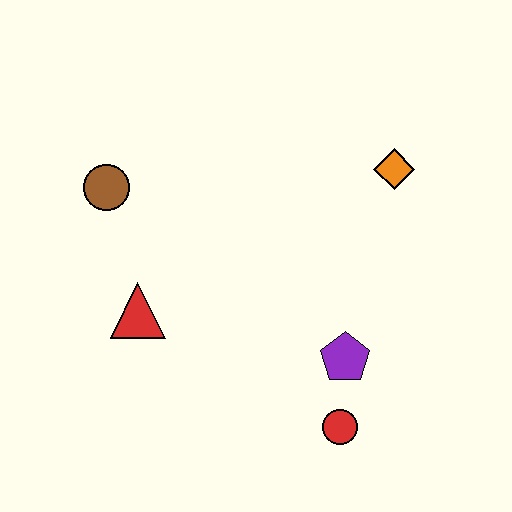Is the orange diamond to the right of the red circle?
Yes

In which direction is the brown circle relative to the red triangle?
The brown circle is above the red triangle.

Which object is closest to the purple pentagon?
The red circle is closest to the purple pentagon.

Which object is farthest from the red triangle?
The orange diamond is farthest from the red triangle.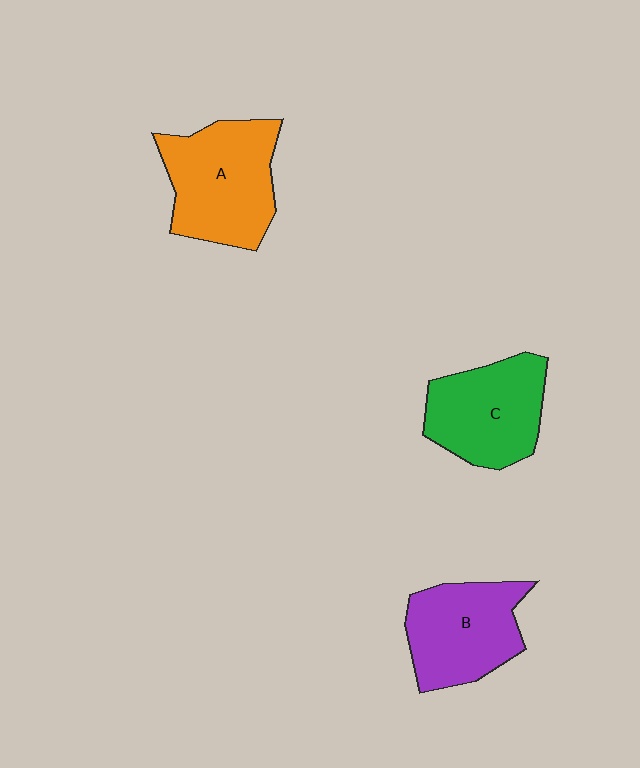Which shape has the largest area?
Shape A (orange).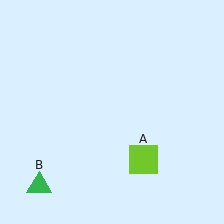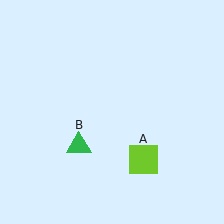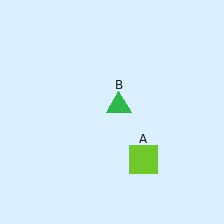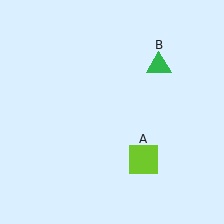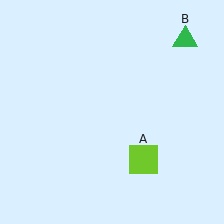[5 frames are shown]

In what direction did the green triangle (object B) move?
The green triangle (object B) moved up and to the right.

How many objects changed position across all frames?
1 object changed position: green triangle (object B).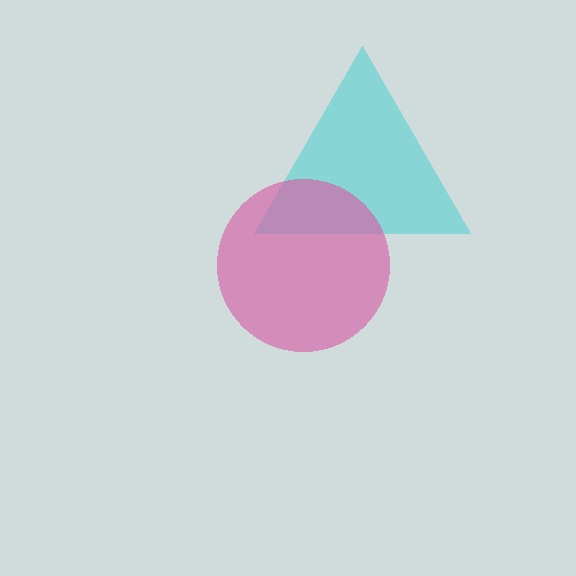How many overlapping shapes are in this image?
There are 2 overlapping shapes in the image.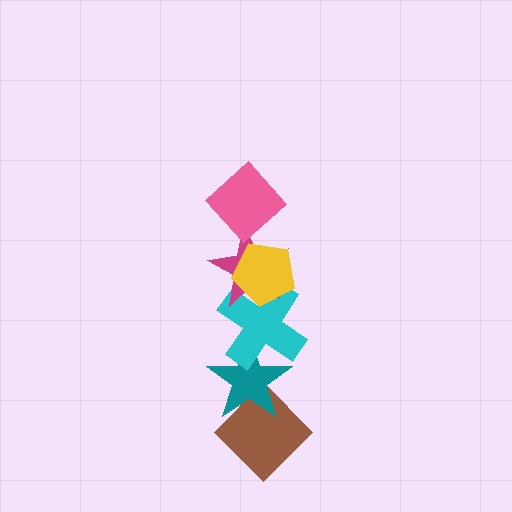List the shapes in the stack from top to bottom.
From top to bottom: the pink diamond, the yellow pentagon, the magenta star, the cyan cross, the teal star, the brown diamond.